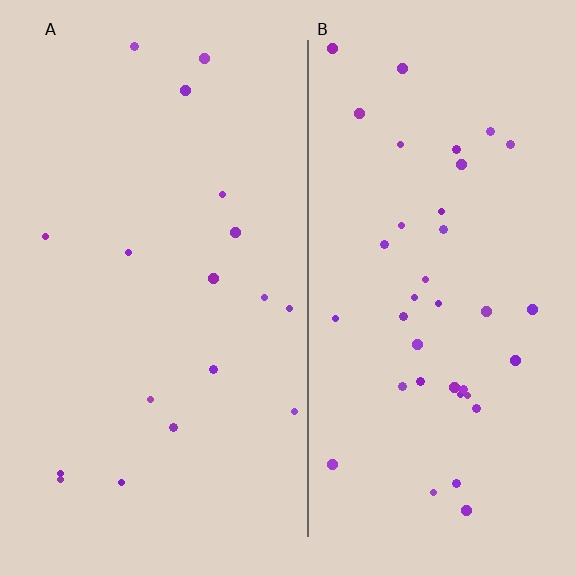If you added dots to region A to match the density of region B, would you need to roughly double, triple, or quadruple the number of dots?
Approximately double.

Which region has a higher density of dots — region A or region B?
B (the right).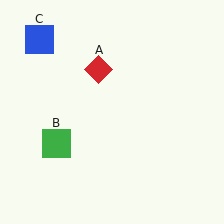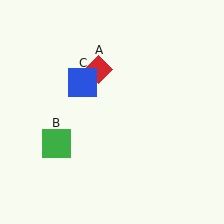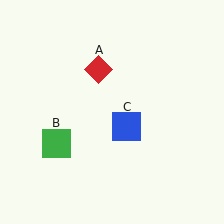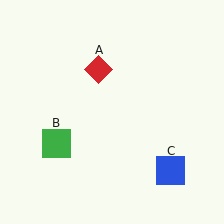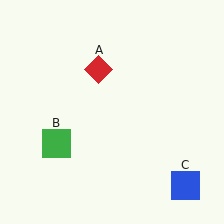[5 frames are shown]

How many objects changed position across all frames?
1 object changed position: blue square (object C).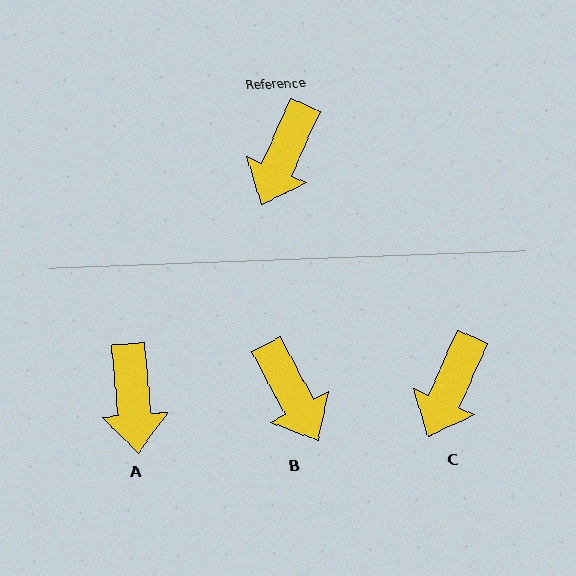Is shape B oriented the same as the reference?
No, it is off by about 52 degrees.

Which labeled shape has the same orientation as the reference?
C.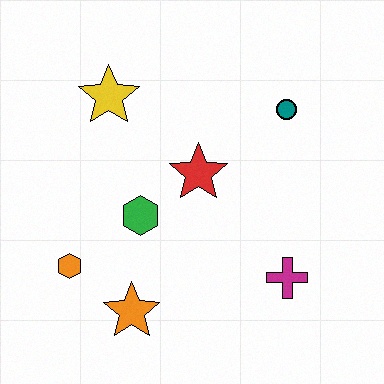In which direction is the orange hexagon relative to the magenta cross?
The orange hexagon is to the left of the magenta cross.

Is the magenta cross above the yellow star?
No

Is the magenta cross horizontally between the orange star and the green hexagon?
No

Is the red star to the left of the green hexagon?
No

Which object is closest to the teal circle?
The red star is closest to the teal circle.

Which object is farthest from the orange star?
The teal circle is farthest from the orange star.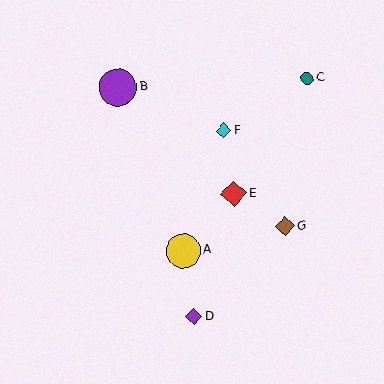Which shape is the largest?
The purple circle (labeled B) is the largest.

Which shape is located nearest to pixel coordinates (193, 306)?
The purple diamond (labeled D) at (194, 317) is nearest to that location.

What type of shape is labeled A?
Shape A is a yellow circle.